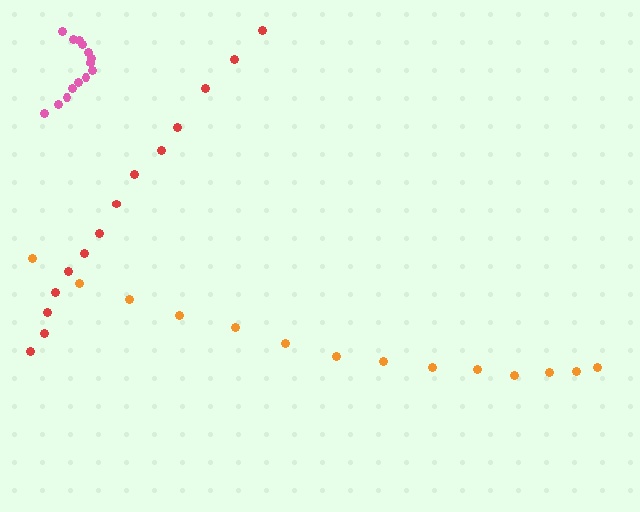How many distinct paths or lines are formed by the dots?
There are 3 distinct paths.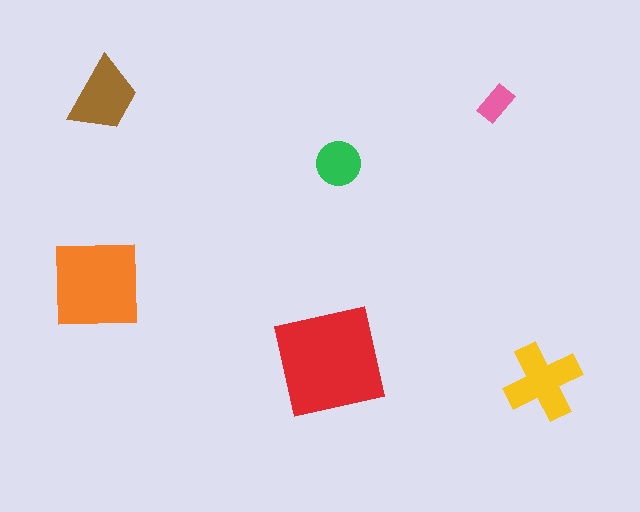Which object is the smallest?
The pink rectangle.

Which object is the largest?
The red square.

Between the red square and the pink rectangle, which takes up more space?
The red square.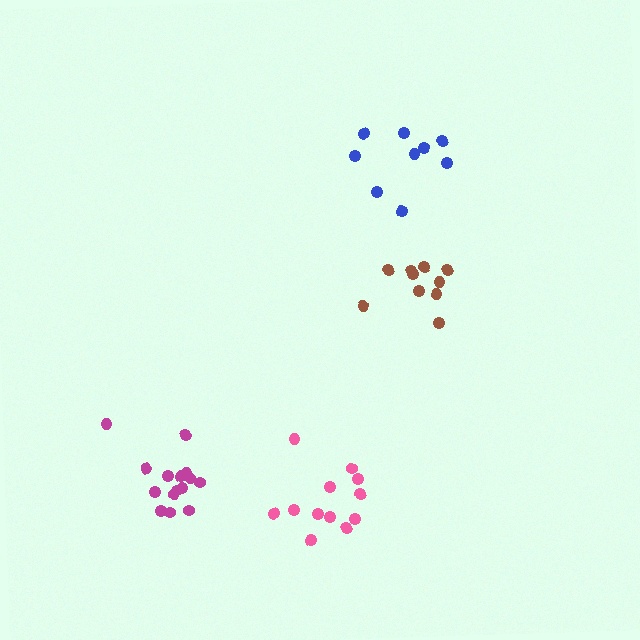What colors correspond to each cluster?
The clusters are colored: blue, magenta, brown, pink.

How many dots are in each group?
Group 1: 9 dots, Group 2: 15 dots, Group 3: 10 dots, Group 4: 12 dots (46 total).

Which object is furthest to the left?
The magenta cluster is leftmost.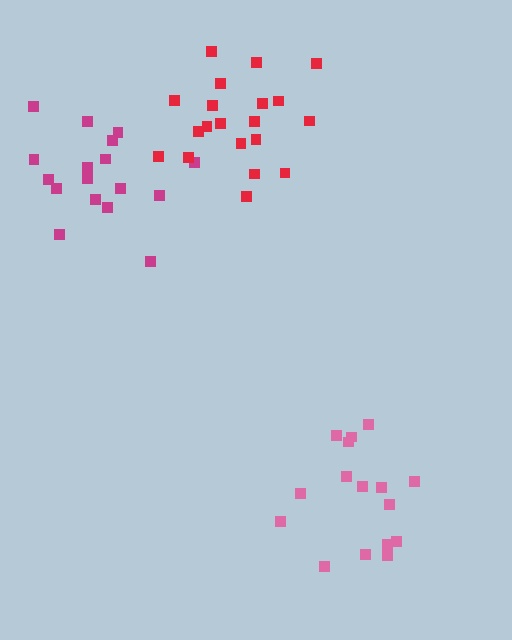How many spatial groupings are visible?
There are 3 spatial groupings.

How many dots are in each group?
Group 1: 16 dots, Group 2: 17 dots, Group 3: 20 dots (53 total).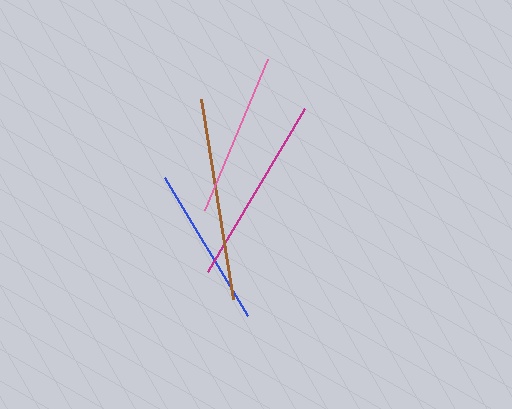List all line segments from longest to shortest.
From longest to shortest: brown, magenta, pink, blue.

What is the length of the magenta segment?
The magenta segment is approximately 189 pixels long.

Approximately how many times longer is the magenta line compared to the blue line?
The magenta line is approximately 1.2 times the length of the blue line.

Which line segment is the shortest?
The blue line is the shortest at approximately 161 pixels.